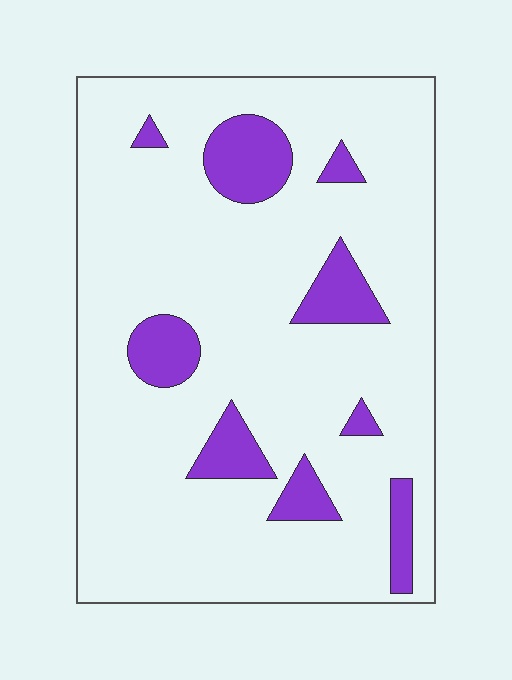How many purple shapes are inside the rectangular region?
9.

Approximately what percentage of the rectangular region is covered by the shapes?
Approximately 15%.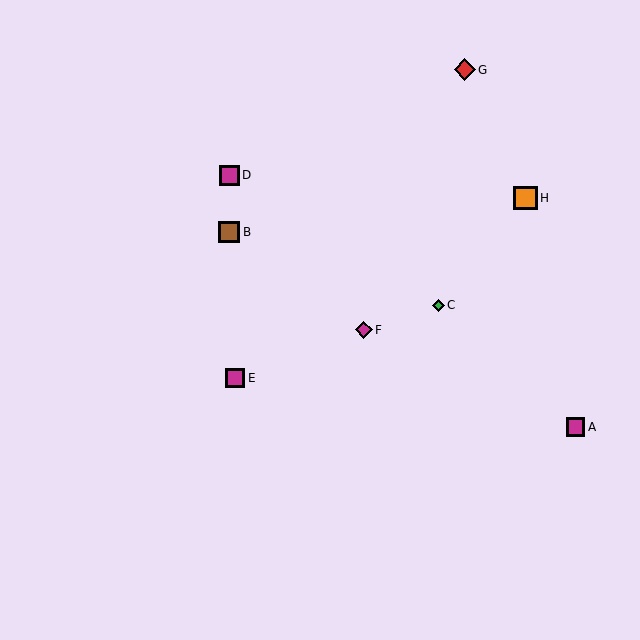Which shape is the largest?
The orange square (labeled H) is the largest.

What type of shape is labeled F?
Shape F is a magenta diamond.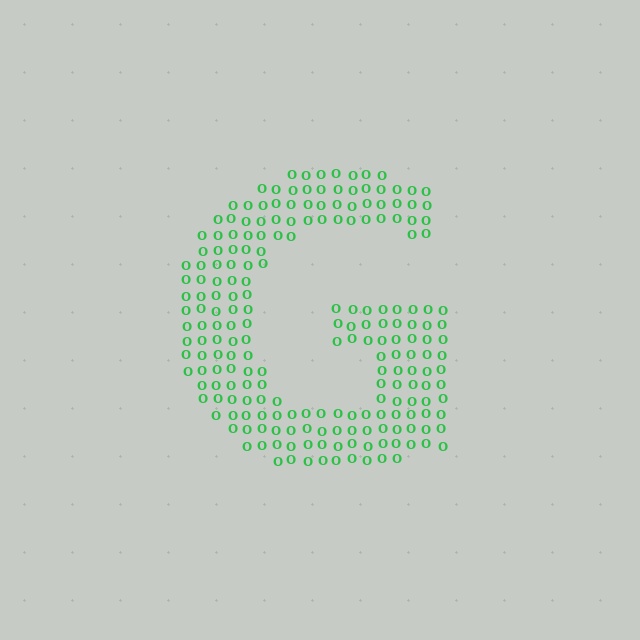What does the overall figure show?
The overall figure shows the letter G.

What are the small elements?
The small elements are letter O's.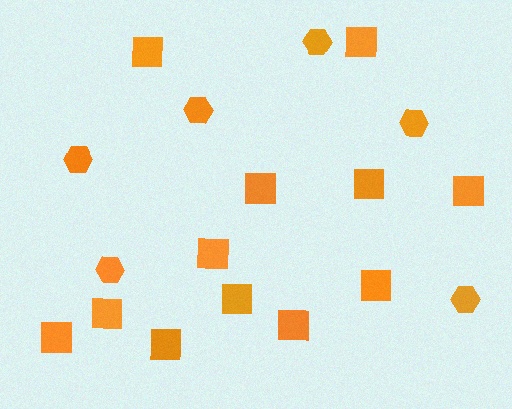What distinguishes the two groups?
There are 2 groups: one group of squares (12) and one group of hexagons (6).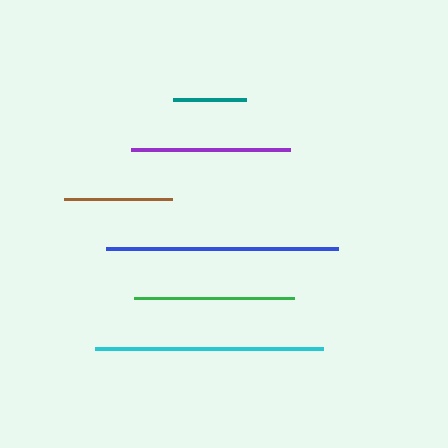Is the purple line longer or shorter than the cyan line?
The cyan line is longer than the purple line.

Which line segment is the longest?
The blue line is the longest at approximately 233 pixels.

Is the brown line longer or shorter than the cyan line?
The cyan line is longer than the brown line.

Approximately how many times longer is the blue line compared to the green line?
The blue line is approximately 1.5 times the length of the green line.